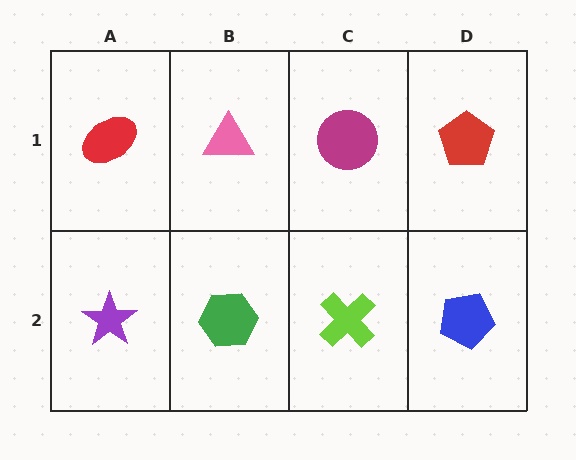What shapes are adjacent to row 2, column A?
A red ellipse (row 1, column A), a green hexagon (row 2, column B).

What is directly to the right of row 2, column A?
A green hexagon.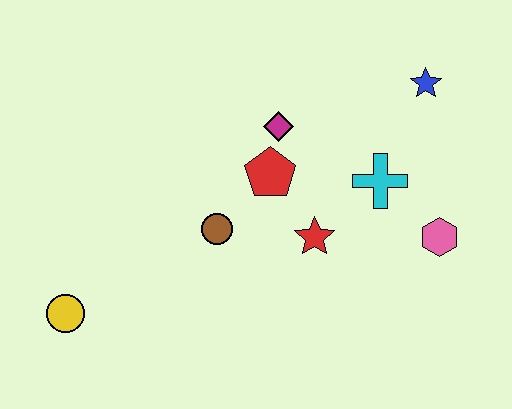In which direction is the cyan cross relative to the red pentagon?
The cyan cross is to the right of the red pentagon.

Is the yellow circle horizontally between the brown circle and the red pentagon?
No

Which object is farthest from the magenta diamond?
The yellow circle is farthest from the magenta diamond.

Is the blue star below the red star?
No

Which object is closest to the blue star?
The cyan cross is closest to the blue star.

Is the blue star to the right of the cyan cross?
Yes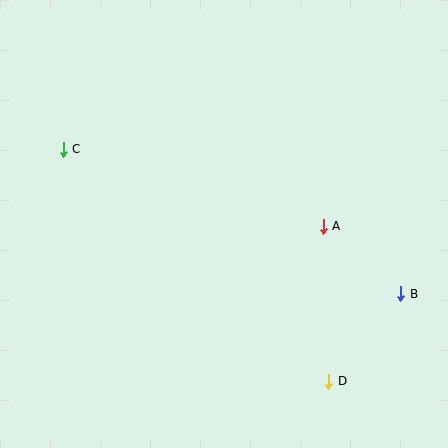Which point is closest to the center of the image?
Point A at (323, 226) is closest to the center.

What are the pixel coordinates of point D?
Point D is at (329, 381).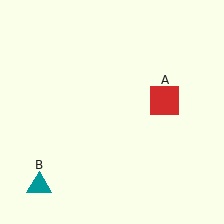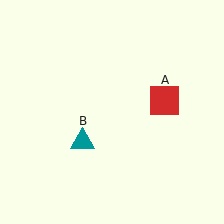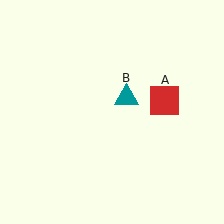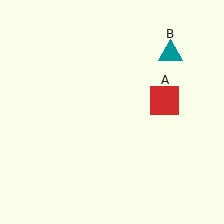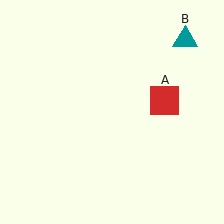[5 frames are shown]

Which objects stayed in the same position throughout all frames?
Red square (object A) remained stationary.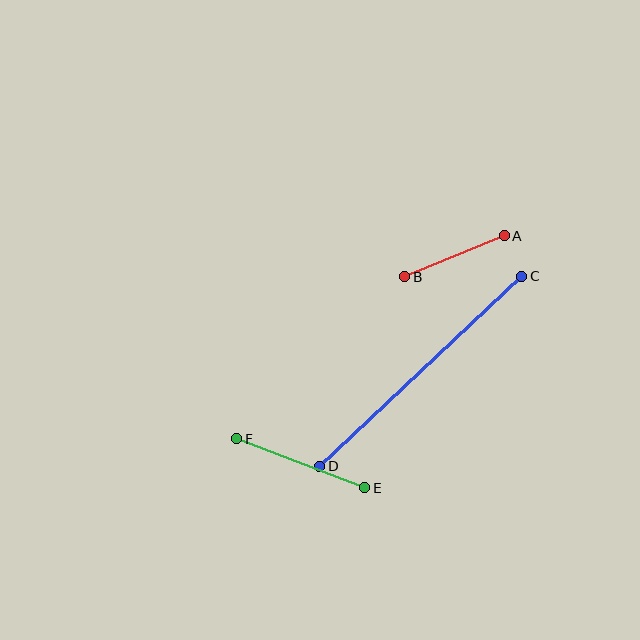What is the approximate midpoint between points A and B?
The midpoint is at approximately (455, 256) pixels.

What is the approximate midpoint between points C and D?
The midpoint is at approximately (421, 371) pixels.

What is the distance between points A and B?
The distance is approximately 107 pixels.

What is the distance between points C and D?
The distance is approximately 277 pixels.